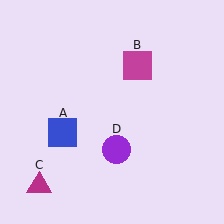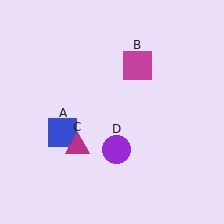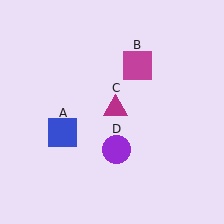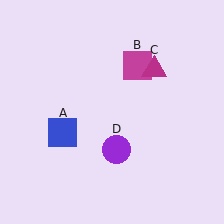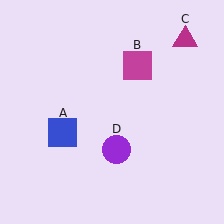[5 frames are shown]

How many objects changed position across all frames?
1 object changed position: magenta triangle (object C).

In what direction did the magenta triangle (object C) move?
The magenta triangle (object C) moved up and to the right.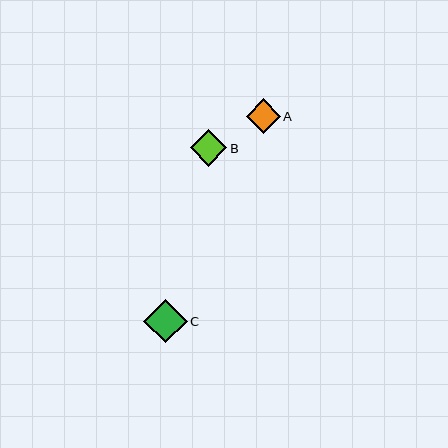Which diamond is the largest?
Diamond C is the largest with a size of approximately 44 pixels.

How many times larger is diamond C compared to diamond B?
Diamond C is approximately 1.2 times the size of diamond B.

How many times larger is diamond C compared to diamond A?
Diamond C is approximately 1.3 times the size of diamond A.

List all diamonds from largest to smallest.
From largest to smallest: C, B, A.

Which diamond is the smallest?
Diamond A is the smallest with a size of approximately 34 pixels.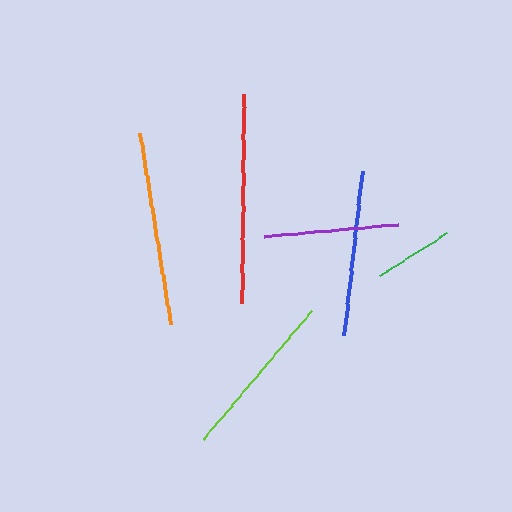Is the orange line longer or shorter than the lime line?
The orange line is longer than the lime line.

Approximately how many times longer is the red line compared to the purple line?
The red line is approximately 1.6 times the length of the purple line.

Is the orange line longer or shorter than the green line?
The orange line is longer than the green line.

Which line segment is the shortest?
The green line is the shortest at approximately 80 pixels.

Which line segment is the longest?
The red line is the longest at approximately 210 pixels.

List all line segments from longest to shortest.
From longest to shortest: red, orange, lime, blue, purple, green.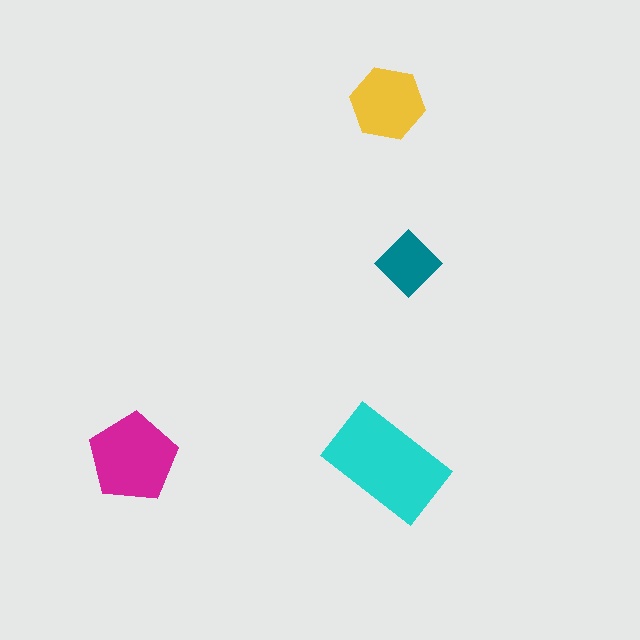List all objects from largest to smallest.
The cyan rectangle, the magenta pentagon, the yellow hexagon, the teal diamond.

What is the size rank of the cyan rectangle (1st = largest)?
1st.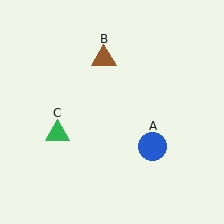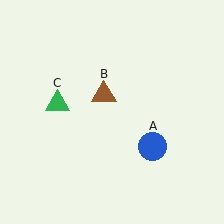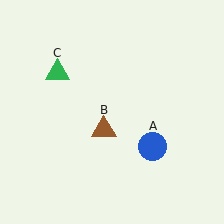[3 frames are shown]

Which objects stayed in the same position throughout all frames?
Blue circle (object A) remained stationary.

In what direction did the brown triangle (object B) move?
The brown triangle (object B) moved down.